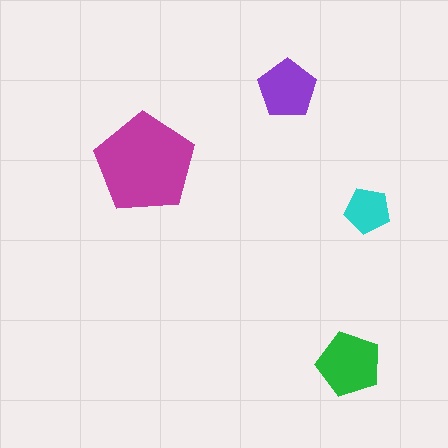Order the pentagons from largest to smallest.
the magenta one, the green one, the purple one, the cyan one.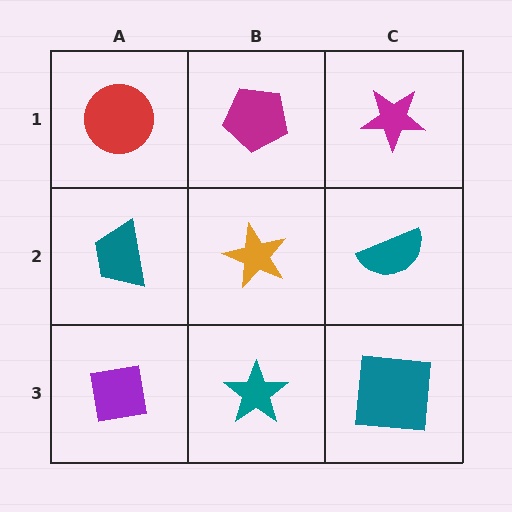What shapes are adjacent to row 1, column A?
A teal trapezoid (row 2, column A), a magenta pentagon (row 1, column B).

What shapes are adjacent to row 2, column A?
A red circle (row 1, column A), a purple square (row 3, column A), an orange star (row 2, column B).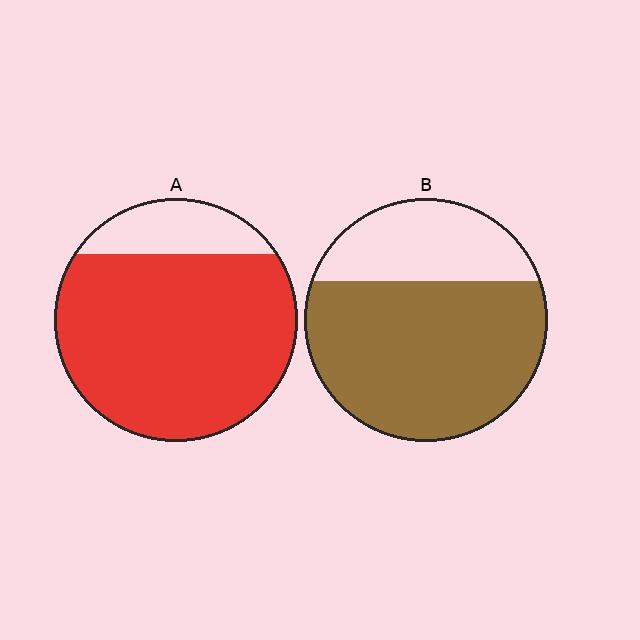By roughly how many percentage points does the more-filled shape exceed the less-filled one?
By roughly 15 percentage points (A over B).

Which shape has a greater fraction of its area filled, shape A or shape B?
Shape A.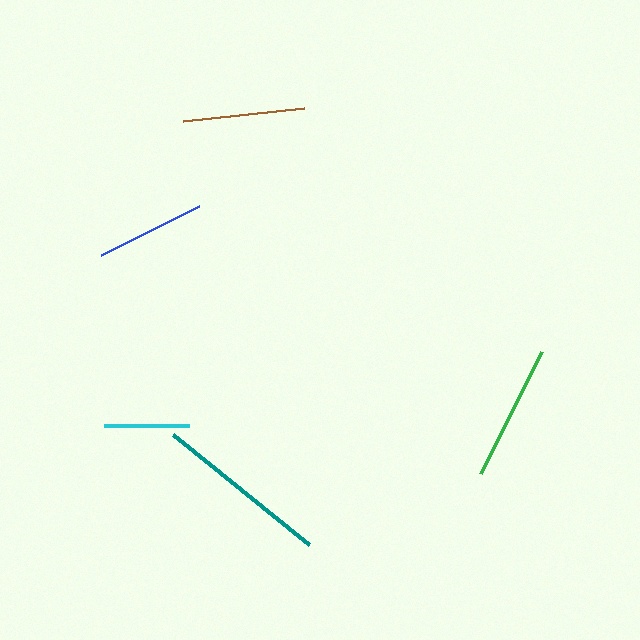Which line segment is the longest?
The teal line is the longest at approximately 175 pixels.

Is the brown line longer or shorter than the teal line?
The teal line is longer than the brown line.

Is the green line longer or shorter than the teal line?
The teal line is longer than the green line.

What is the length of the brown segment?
The brown segment is approximately 121 pixels long.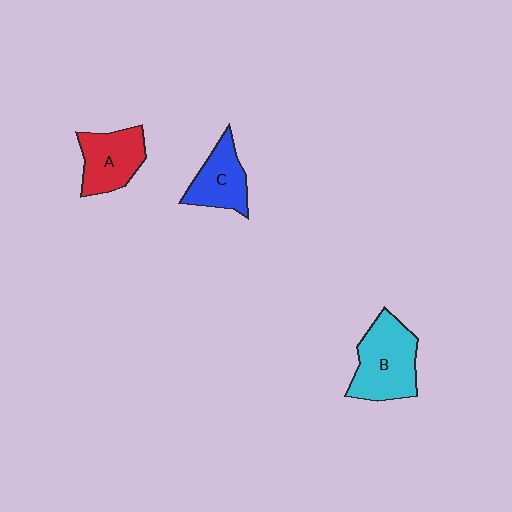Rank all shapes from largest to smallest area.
From largest to smallest: B (cyan), A (red), C (blue).